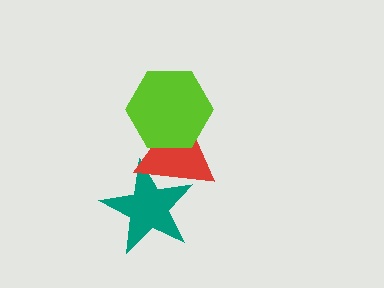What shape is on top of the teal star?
The red triangle is on top of the teal star.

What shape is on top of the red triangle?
The lime hexagon is on top of the red triangle.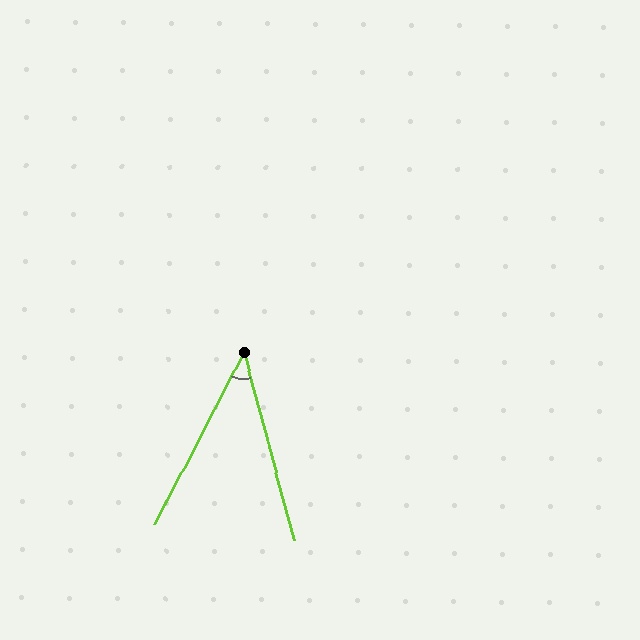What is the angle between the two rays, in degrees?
Approximately 42 degrees.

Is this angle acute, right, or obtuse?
It is acute.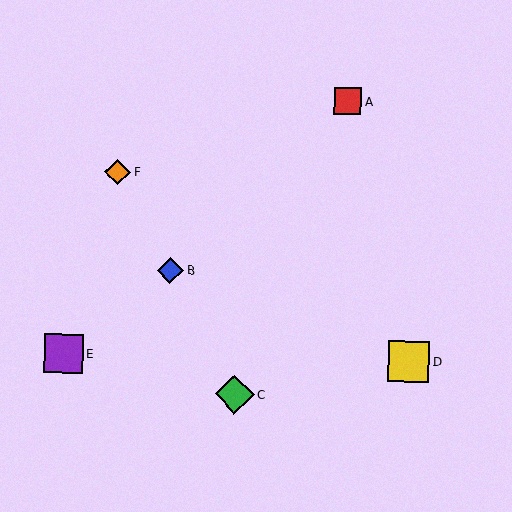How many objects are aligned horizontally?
2 objects (D, E) are aligned horizontally.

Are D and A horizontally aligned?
No, D is at y≈362 and A is at y≈101.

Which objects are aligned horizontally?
Objects D, E are aligned horizontally.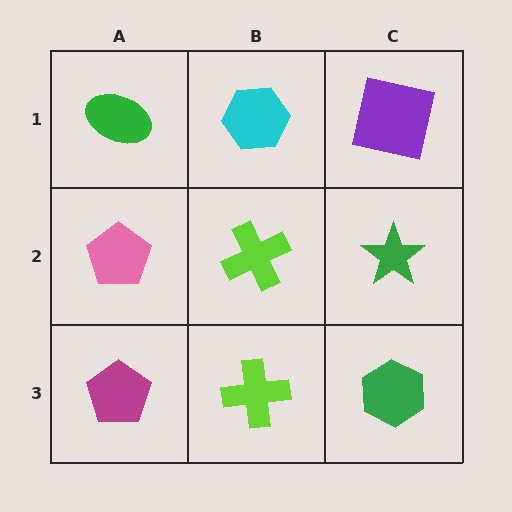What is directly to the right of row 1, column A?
A cyan hexagon.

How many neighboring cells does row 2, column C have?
3.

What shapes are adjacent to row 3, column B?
A lime cross (row 2, column B), a magenta pentagon (row 3, column A), a green hexagon (row 3, column C).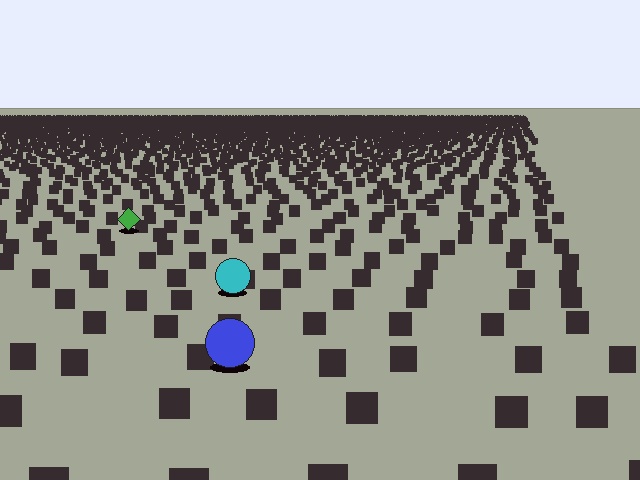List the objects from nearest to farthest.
From nearest to farthest: the blue circle, the cyan circle, the green diamond.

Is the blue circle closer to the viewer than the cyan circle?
Yes. The blue circle is closer — you can tell from the texture gradient: the ground texture is coarser near it.